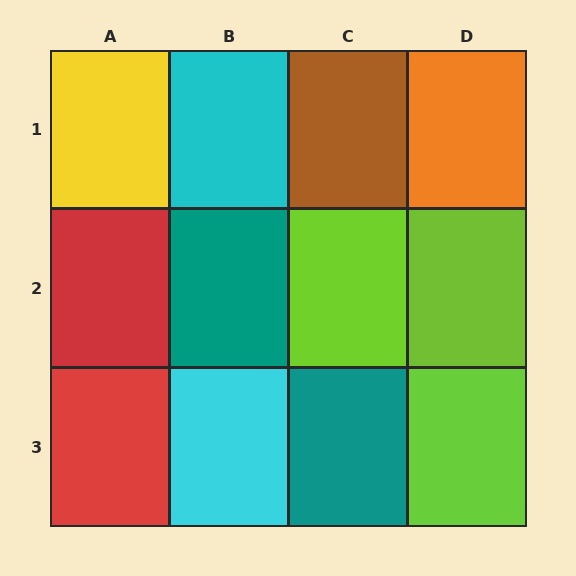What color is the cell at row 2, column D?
Lime.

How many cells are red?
2 cells are red.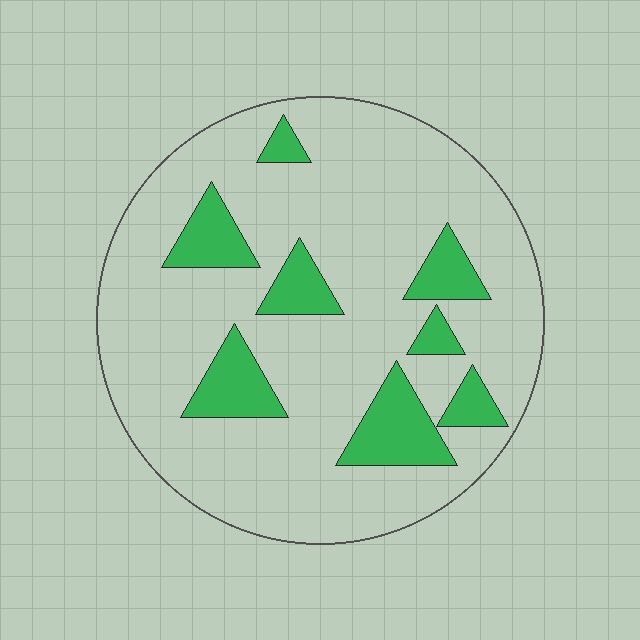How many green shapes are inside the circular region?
8.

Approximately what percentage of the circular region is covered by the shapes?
Approximately 20%.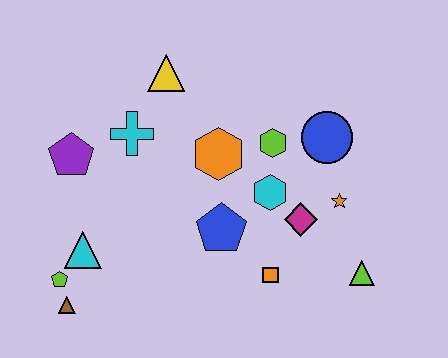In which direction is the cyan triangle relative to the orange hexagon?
The cyan triangle is to the left of the orange hexagon.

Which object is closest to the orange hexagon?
The lime hexagon is closest to the orange hexagon.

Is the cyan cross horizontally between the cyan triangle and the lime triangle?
Yes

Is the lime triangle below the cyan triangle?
Yes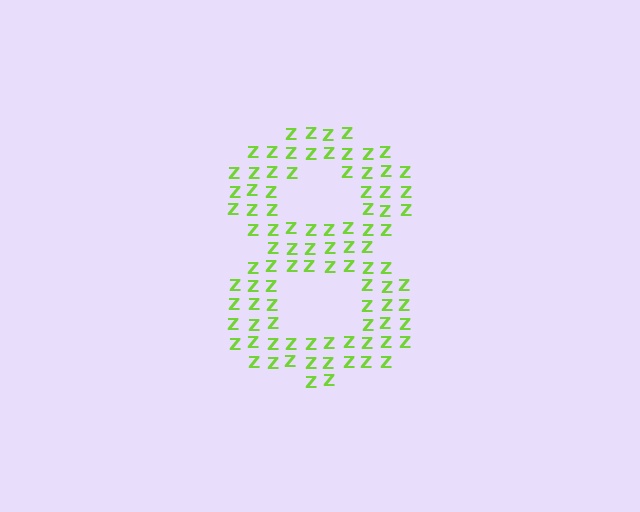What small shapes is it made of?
It is made of small letter Z's.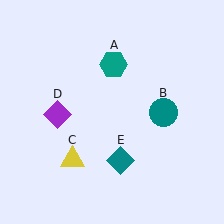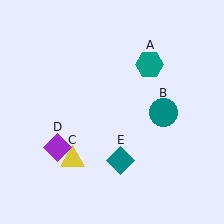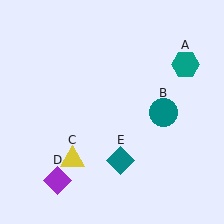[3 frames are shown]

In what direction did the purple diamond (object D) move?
The purple diamond (object D) moved down.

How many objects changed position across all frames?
2 objects changed position: teal hexagon (object A), purple diamond (object D).